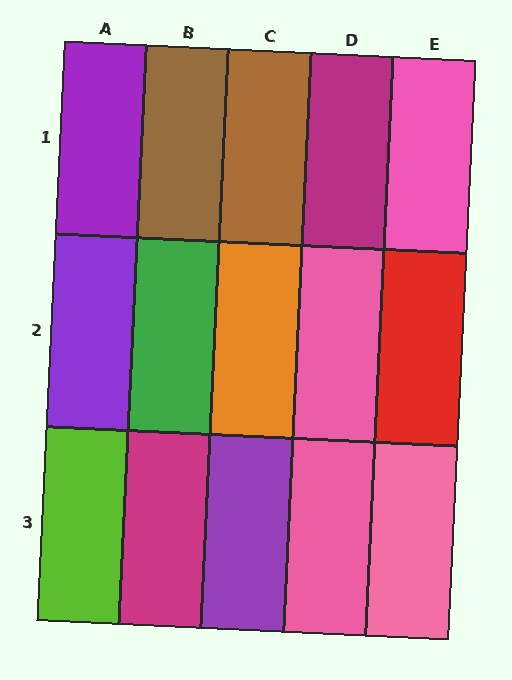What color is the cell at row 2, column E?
Red.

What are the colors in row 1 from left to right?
Purple, brown, brown, magenta, pink.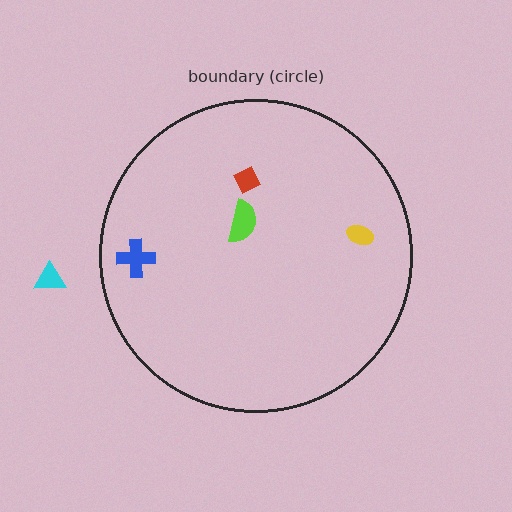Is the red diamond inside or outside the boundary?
Inside.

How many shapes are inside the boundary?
4 inside, 1 outside.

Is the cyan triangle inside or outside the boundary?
Outside.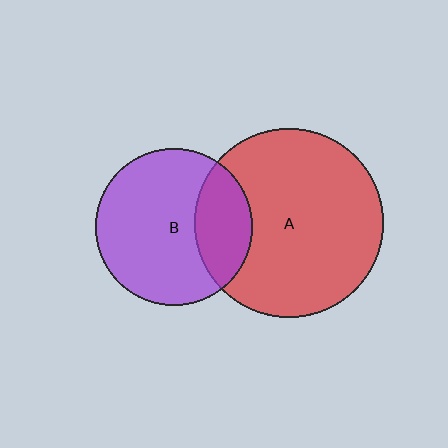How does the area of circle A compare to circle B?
Approximately 1.5 times.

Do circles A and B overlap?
Yes.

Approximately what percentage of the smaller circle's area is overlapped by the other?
Approximately 25%.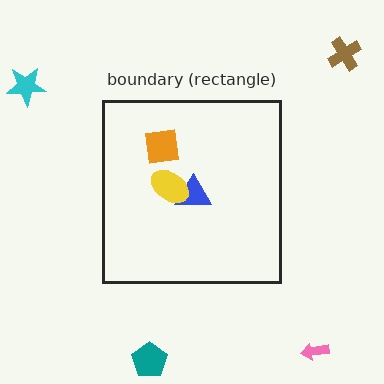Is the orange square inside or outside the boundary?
Inside.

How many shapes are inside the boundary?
3 inside, 4 outside.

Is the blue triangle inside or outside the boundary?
Inside.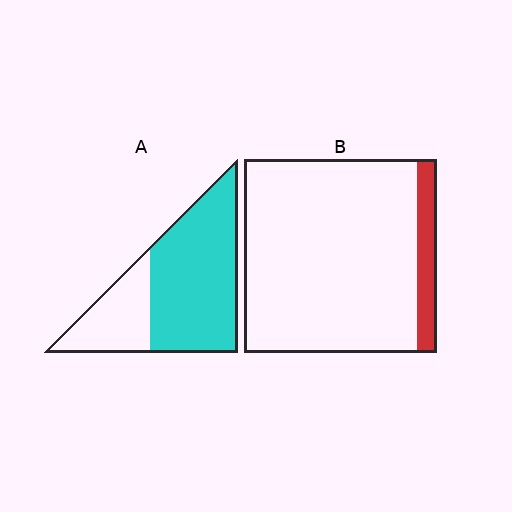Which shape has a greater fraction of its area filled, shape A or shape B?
Shape A.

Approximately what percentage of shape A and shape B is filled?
A is approximately 70% and B is approximately 10%.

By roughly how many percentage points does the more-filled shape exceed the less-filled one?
By roughly 60 percentage points (A over B).